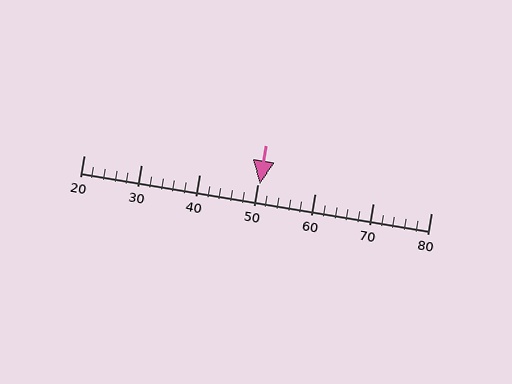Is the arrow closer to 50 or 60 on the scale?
The arrow is closer to 50.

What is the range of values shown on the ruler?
The ruler shows values from 20 to 80.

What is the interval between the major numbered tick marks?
The major tick marks are spaced 10 units apart.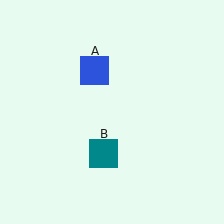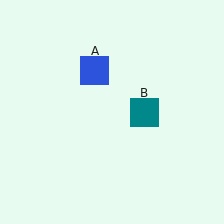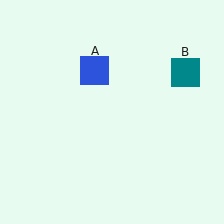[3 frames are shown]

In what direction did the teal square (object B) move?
The teal square (object B) moved up and to the right.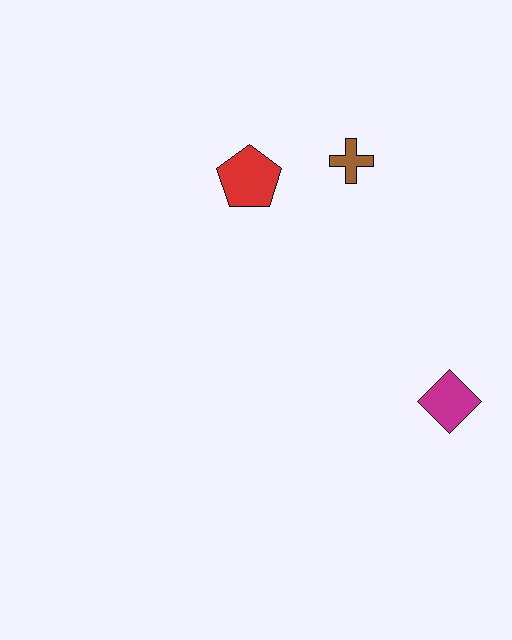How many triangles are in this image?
There are no triangles.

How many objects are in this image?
There are 3 objects.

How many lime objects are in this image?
There are no lime objects.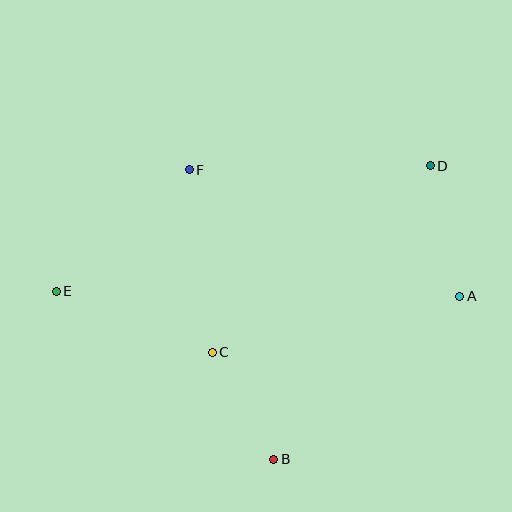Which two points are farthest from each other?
Points A and E are farthest from each other.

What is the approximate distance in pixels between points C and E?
The distance between C and E is approximately 168 pixels.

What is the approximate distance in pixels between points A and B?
The distance between A and B is approximately 247 pixels.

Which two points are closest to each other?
Points B and C are closest to each other.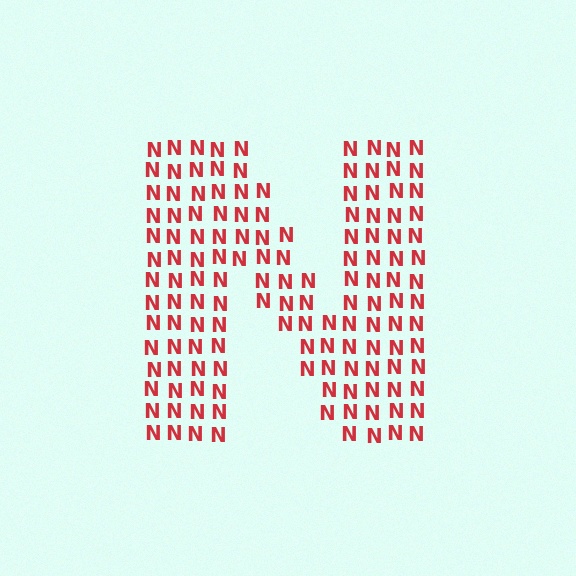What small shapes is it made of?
It is made of small letter N's.